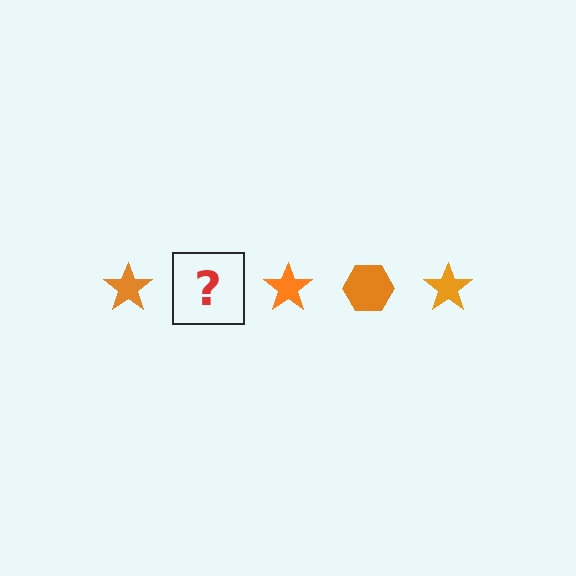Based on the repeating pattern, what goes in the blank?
The blank should be an orange hexagon.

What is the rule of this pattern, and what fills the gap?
The rule is that the pattern cycles through star, hexagon shapes in orange. The gap should be filled with an orange hexagon.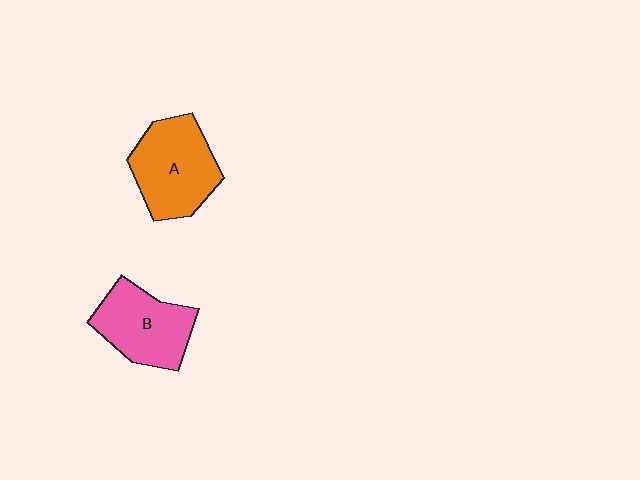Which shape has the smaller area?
Shape B (pink).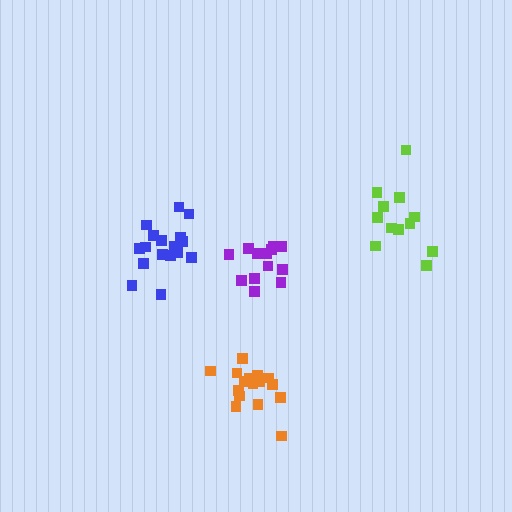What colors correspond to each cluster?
The clusters are colored: orange, blue, lime, purple.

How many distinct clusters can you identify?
There are 4 distinct clusters.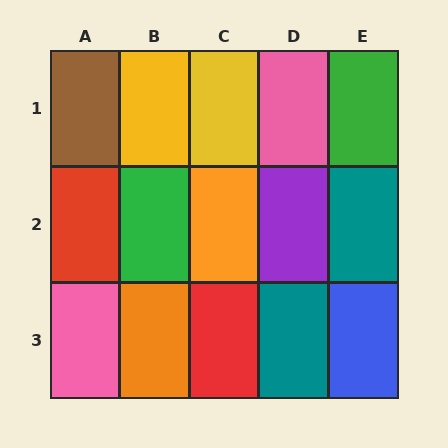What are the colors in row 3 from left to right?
Pink, orange, red, teal, blue.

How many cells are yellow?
2 cells are yellow.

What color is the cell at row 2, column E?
Teal.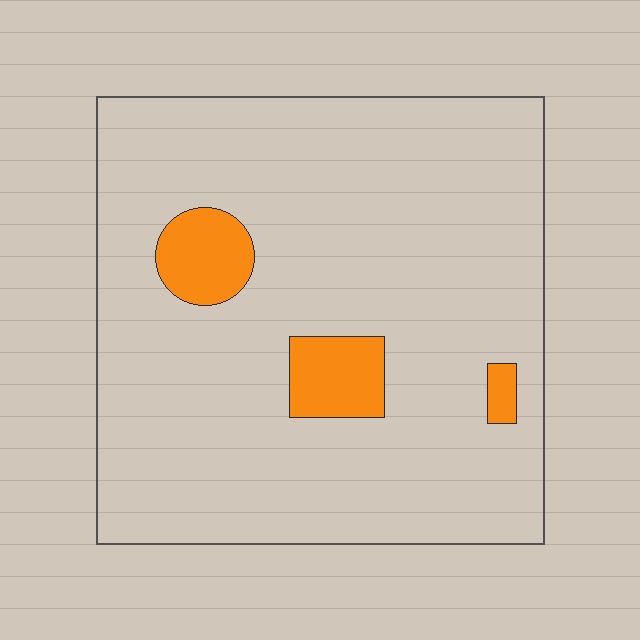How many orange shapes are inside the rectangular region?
3.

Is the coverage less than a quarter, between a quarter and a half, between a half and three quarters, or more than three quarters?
Less than a quarter.